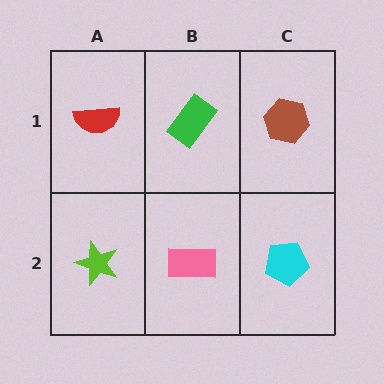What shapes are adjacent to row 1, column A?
A lime star (row 2, column A), a green rectangle (row 1, column B).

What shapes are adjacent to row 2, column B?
A green rectangle (row 1, column B), a lime star (row 2, column A), a cyan pentagon (row 2, column C).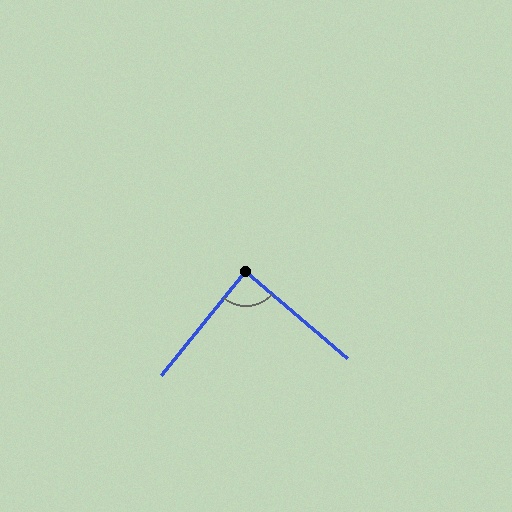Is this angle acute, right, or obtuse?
It is approximately a right angle.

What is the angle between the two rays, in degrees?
Approximately 88 degrees.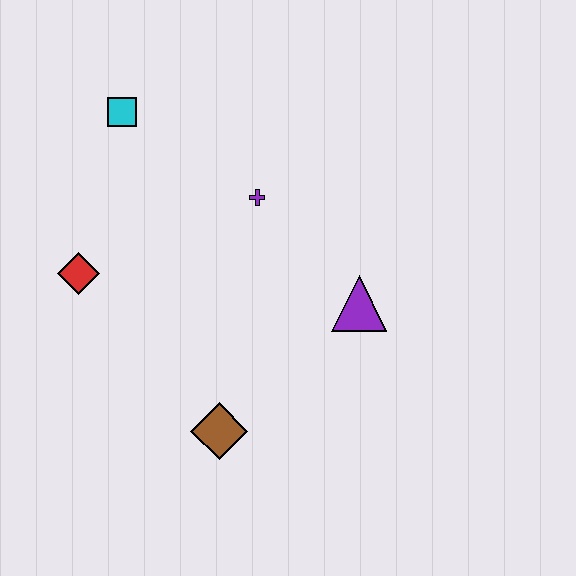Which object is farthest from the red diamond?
The purple triangle is farthest from the red diamond.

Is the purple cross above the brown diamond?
Yes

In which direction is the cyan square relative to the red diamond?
The cyan square is above the red diamond.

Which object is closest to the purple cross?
The purple triangle is closest to the purple cross.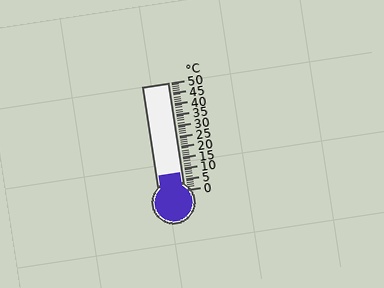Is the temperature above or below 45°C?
The temperature is below 45°C.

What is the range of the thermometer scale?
The thermometer scale ranges from 0°C to 50°C.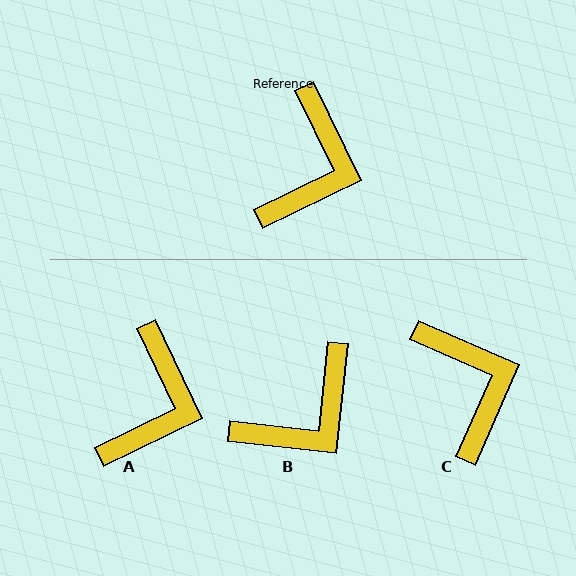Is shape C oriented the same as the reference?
No, it is off by about 41 degrees.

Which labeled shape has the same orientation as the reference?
A.